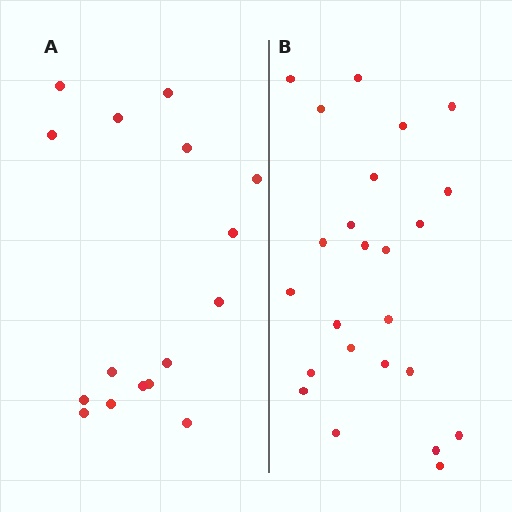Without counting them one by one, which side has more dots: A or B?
Region B (the right region) has more dots.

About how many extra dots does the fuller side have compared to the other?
Region B has roughly 8 or so more dots than region A.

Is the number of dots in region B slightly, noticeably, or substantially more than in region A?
Region B has substantially more. The ratio is roughly 1.5 to 1.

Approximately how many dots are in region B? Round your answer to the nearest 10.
About 20 dots. (The exact count is 24, which rounds to 20.)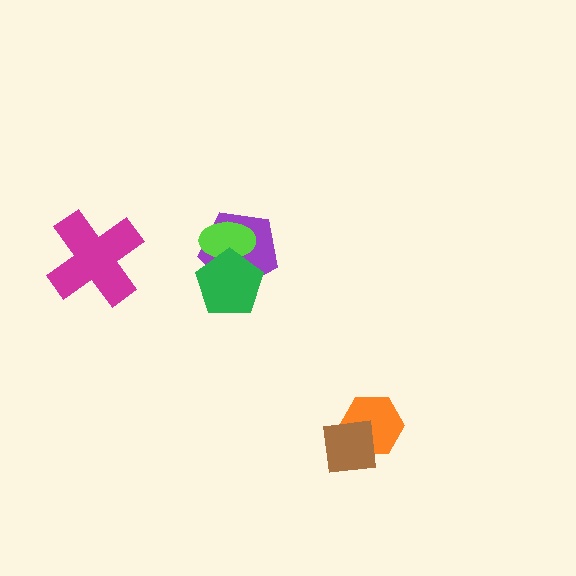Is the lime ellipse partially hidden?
Yes, it is partially covered by another shape.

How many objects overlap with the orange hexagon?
1 object overlaps with the orange hexagon.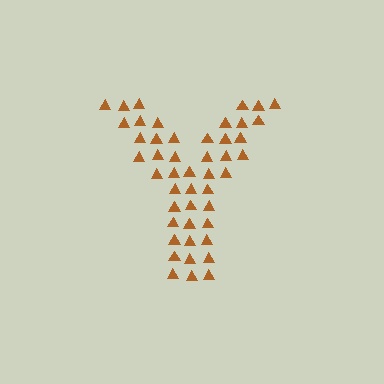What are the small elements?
The small elements are triangles.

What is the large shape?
The large shape is the letter Y.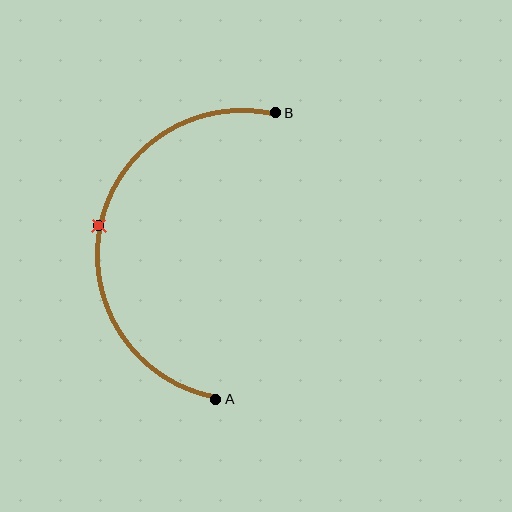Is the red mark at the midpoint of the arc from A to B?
Yes. The red mark lies on the arc at equal arc-length from both A and B — it is the arc midpoint.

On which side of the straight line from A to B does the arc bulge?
The arc bulges to the left of the straight line connecting A and B.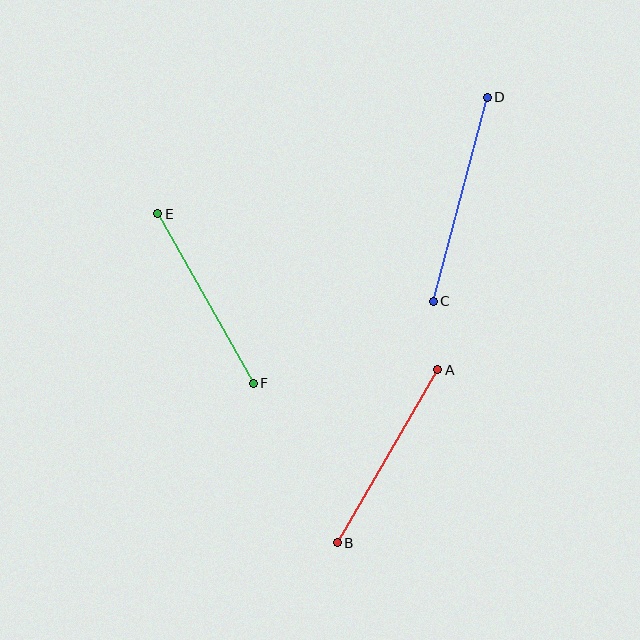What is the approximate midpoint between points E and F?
The midpoint is at approximately (205, 299) pixels.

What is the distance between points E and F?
The distance is approximately 194 pixels.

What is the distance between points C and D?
The distance is approximately 211 pixels.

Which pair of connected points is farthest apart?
Points C and D are farthest apart.